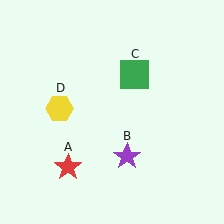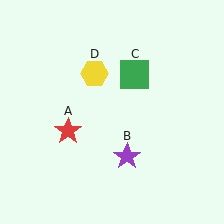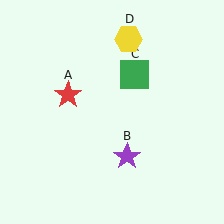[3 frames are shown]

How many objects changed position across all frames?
2 objects changed position: red star (object A), yellow hexagon (object D).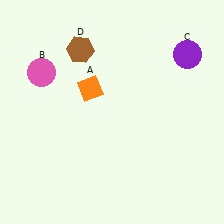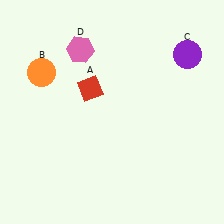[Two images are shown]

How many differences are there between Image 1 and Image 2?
There are 3 differences between the two images.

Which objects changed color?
A changed from orange to red. B changed from pink to orange. D changed from brown to pink.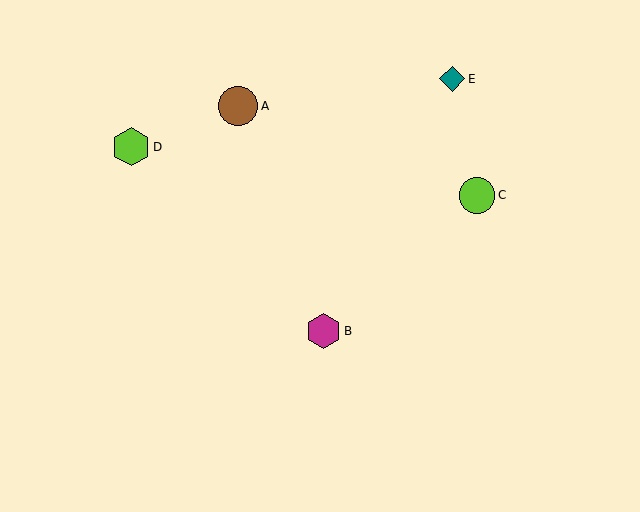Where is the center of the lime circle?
The center of the lime circle is at (477, 195).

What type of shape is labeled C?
Shape C is a lime circle.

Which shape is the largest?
The brown circle (labeled A) is the largest.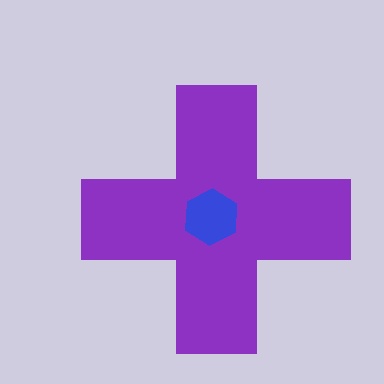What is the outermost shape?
The purple cross.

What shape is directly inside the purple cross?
The blue hexagon.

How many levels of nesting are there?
2.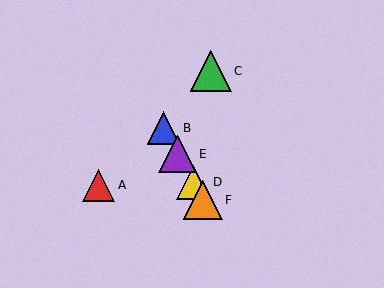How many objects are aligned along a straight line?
4 objects (B, D, E, F) are aligned along a straight line.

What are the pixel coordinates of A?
Object A is at (99, 185).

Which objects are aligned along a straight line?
Objects B, D, E, F are aligned along a straight line.